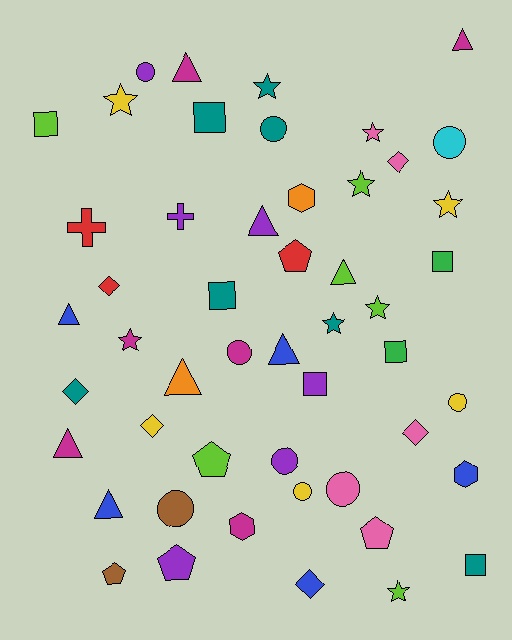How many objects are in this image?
There are 50 objects.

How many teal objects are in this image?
There are 7 teal objects.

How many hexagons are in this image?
There are 3 hexagons.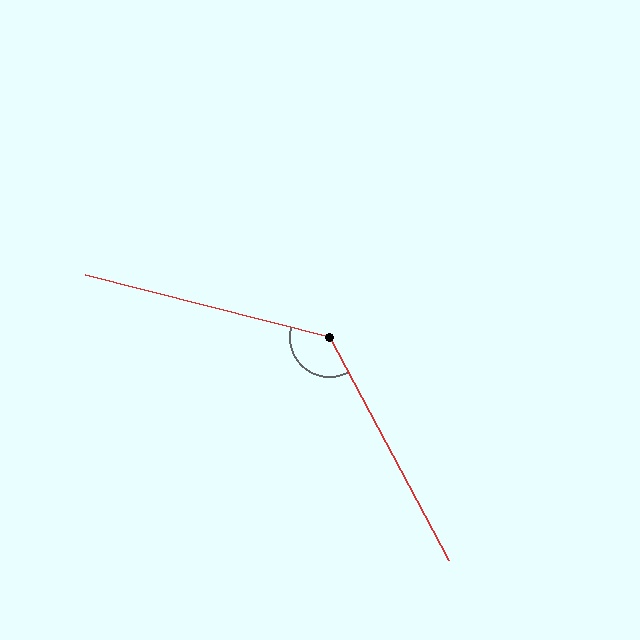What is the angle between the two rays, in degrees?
Approximately 132 degrees.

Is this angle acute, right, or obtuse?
It is obtuse.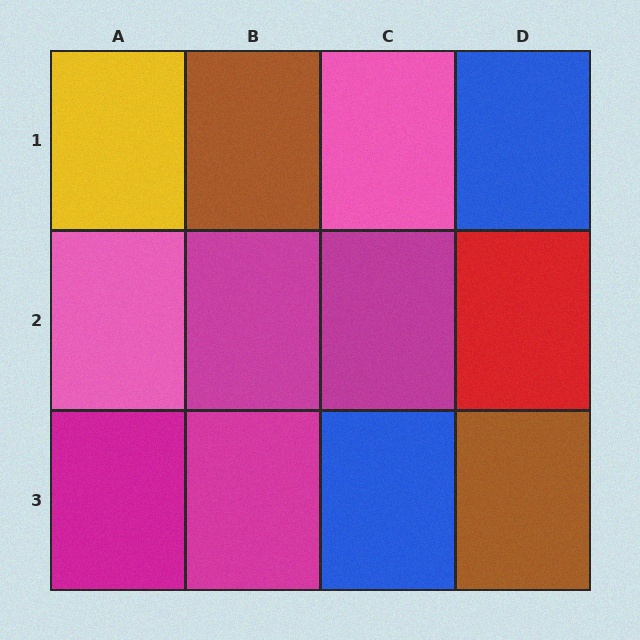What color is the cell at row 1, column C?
Pink.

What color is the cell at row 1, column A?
Yellow.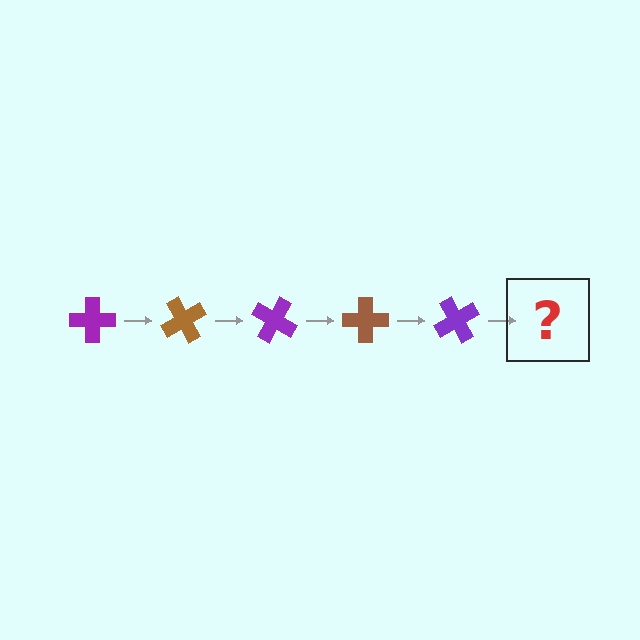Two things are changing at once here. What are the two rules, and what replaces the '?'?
The two rules are that it rotates 60 degrees each step and the color cycles through purple and brown. The '?' should be a brown cross, rotated 300 degrees from the start.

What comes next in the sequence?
The next element should be a brown cross, rotated 300 degrees from the start.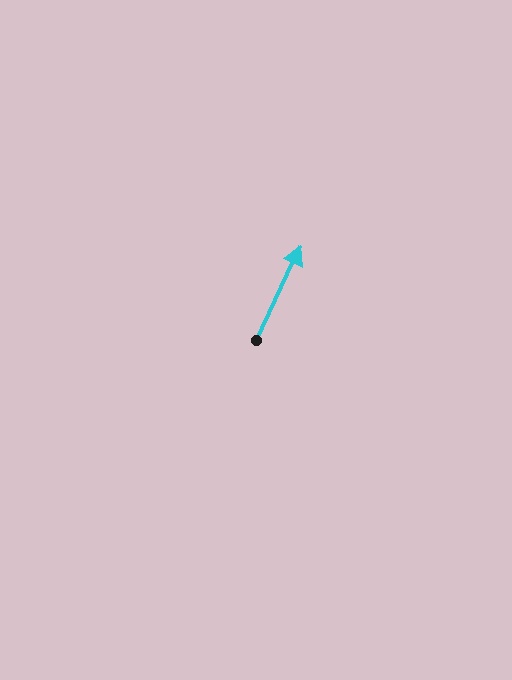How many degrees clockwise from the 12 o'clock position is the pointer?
Approximately 25 degrees.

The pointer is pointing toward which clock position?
Roughly 1 o'clock.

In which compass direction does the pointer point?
Northeast.